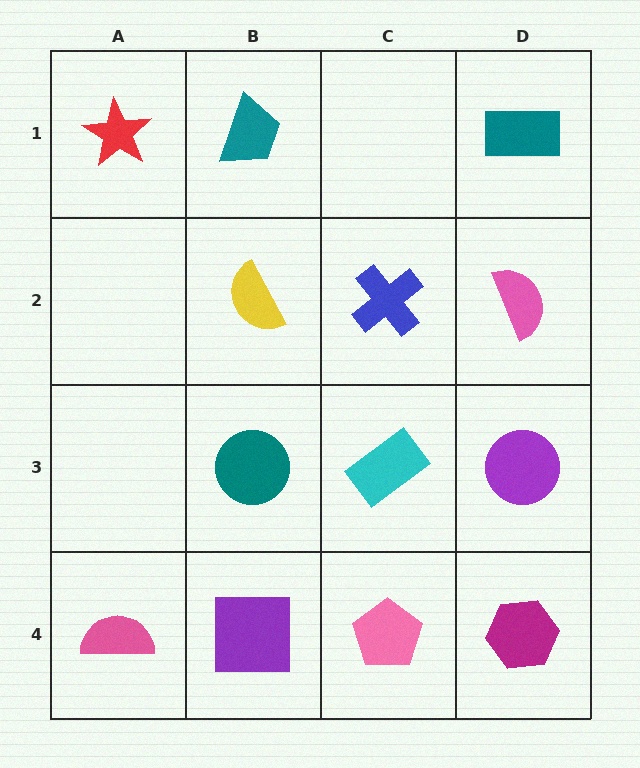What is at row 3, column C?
A cyan rectangle.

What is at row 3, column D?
A purple circle.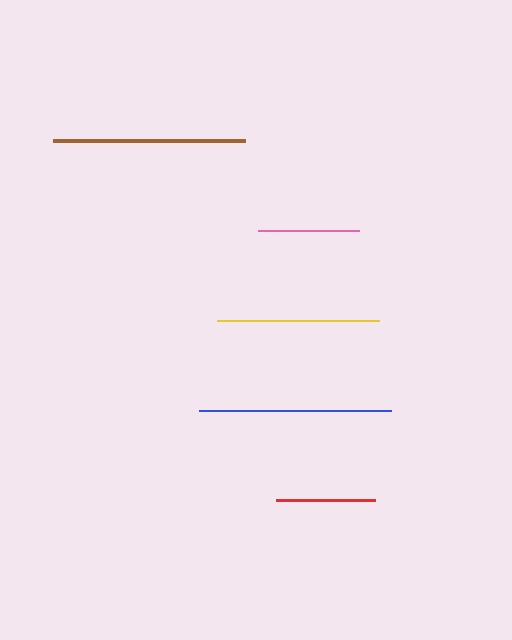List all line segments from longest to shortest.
From longest to shortest: blue, brown, yellow, pink, red.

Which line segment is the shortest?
The red line is the shortest at approximately 100 pixels.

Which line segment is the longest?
The blue line is the longest at approximately 192 pixels.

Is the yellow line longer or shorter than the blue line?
The blue line is longer than the yellow line.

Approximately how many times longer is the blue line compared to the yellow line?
The blue line is approximately 1.2 times the length of the yellow line.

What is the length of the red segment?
The red segment is approximately 100 pixels long.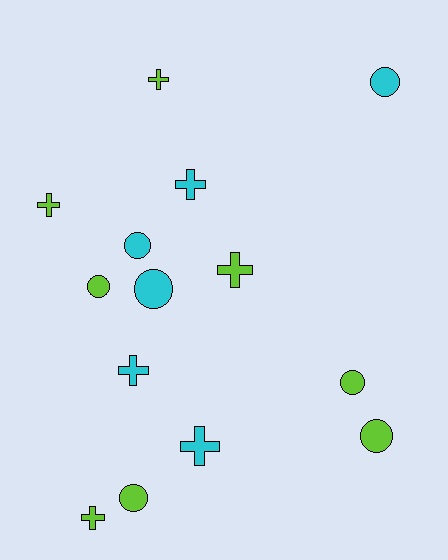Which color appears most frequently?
Lime, with 8 objects.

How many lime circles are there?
There are 4 lime circles.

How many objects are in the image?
There are 14 objects.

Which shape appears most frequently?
Circle, with 7 objects.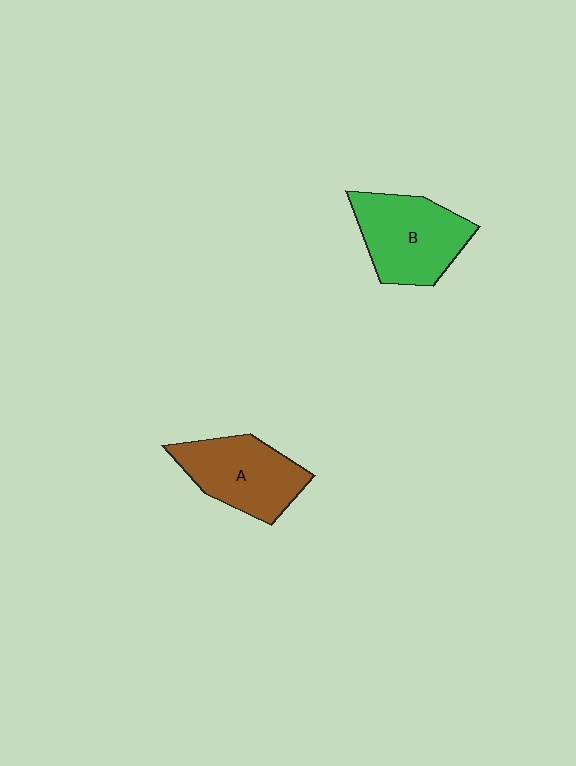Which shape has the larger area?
Shape B (green).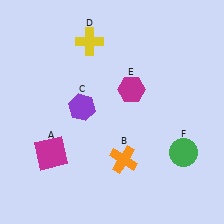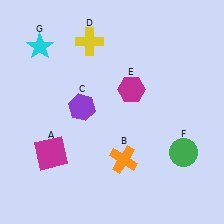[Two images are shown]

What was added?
A cyan star (G) was added in Image 2.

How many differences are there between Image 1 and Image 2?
There is 1 difference between the two images.